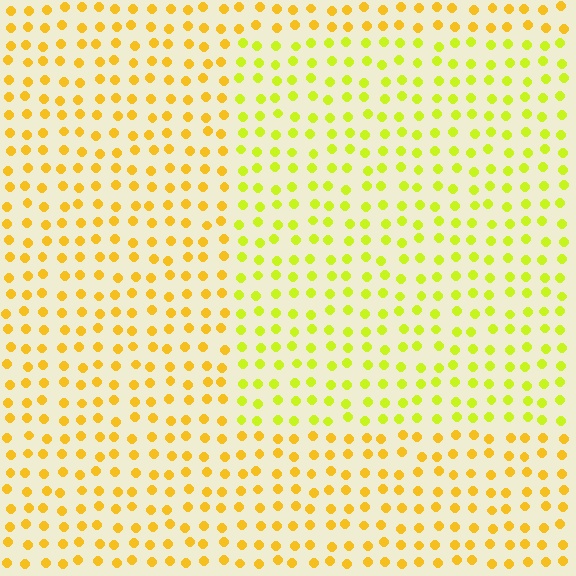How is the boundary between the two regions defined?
The boundary is defined purely by a slight shift in hue (about 28 degrees). Spacing, size, and orientation are identical on both sides.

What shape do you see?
I see a rectangle.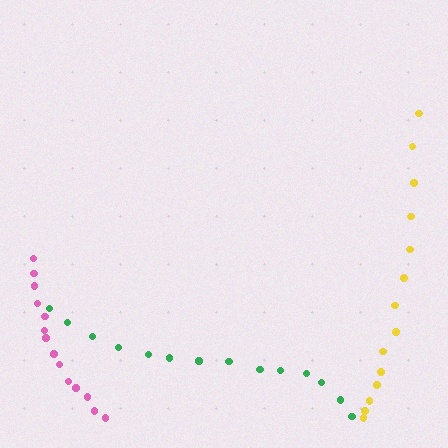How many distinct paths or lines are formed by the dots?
There are 3 distinct paths.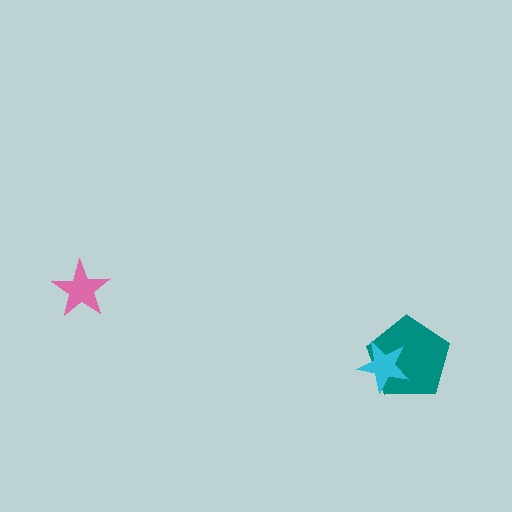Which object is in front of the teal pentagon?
The cyan star is in front of the teal pentagon.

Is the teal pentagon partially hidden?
Yes, it is partially covered by another shape.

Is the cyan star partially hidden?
No, no other shape covers it.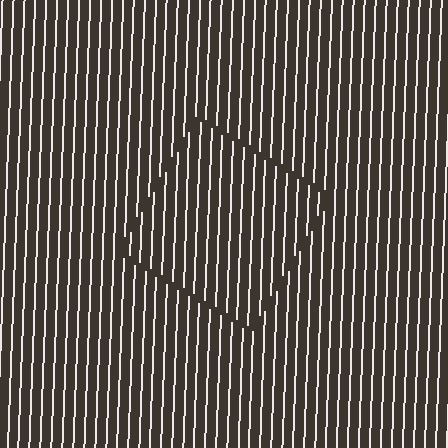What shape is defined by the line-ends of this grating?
An illusory square. The interior of the shape contains the same grating, shifted by half a period — the contour is defined by the phase discontinuity where line-ends from the inner and outer gratings abut.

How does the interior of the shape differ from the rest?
The interior of the shape contains the same grating, shifted by half a period — the contour is defined by the phase discontinuity where line-ends from the inner and outer gratings abut.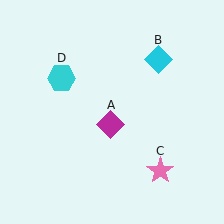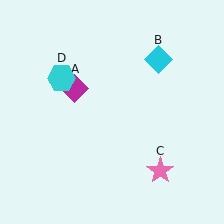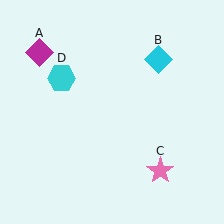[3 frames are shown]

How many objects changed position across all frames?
1 object changed position: magenta diamond (object A).